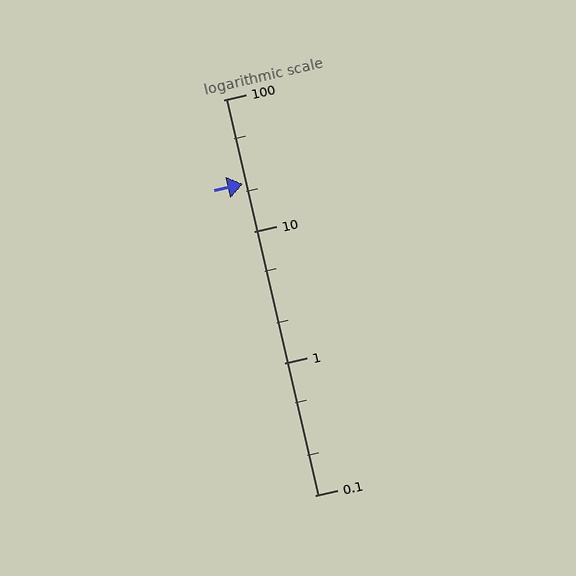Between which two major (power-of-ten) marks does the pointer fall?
The pointer is between 10 and 100.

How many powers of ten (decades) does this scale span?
The scale spans 3 decades, from 0.1 to 100.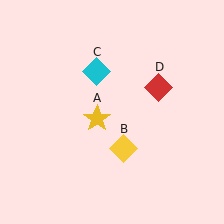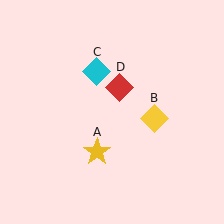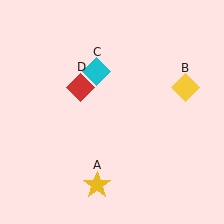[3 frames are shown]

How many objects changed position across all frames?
3 objects changed position: yellow star (object A), yellow diamond (object B), red diamond (object D).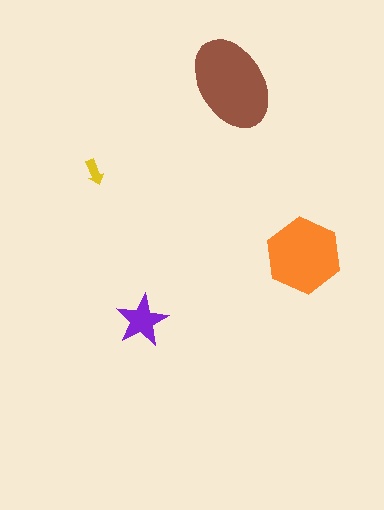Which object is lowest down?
The purple star is bottommost.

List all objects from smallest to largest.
The yellow arrow, the purple star, the orange hexagon, the brown ellipse.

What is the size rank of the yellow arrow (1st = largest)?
4th.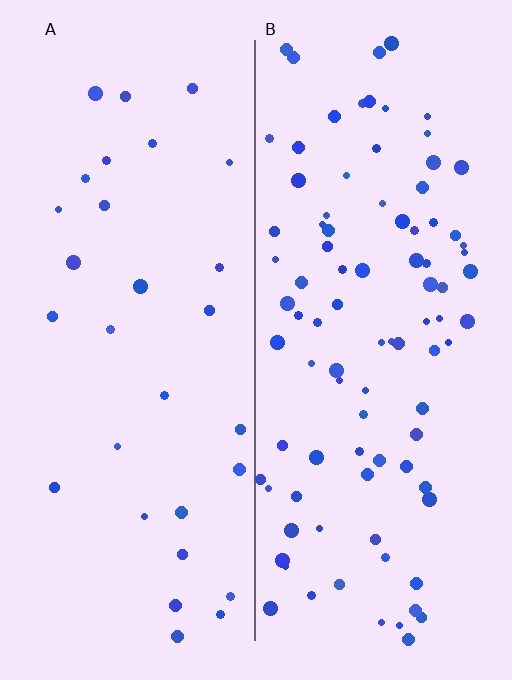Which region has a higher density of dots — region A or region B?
B (the right).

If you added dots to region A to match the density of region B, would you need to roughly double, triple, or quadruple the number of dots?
Approximately triple.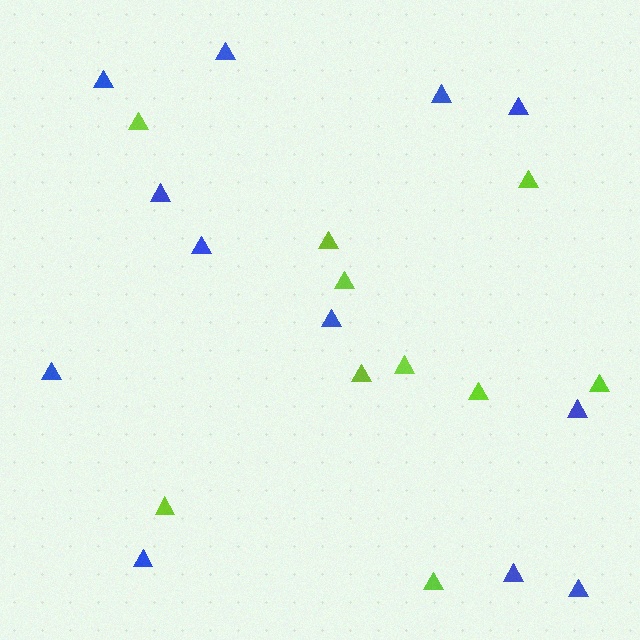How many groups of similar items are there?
There are 2 groups: one group of lime triangles (10) and one group of blue triangles (12).